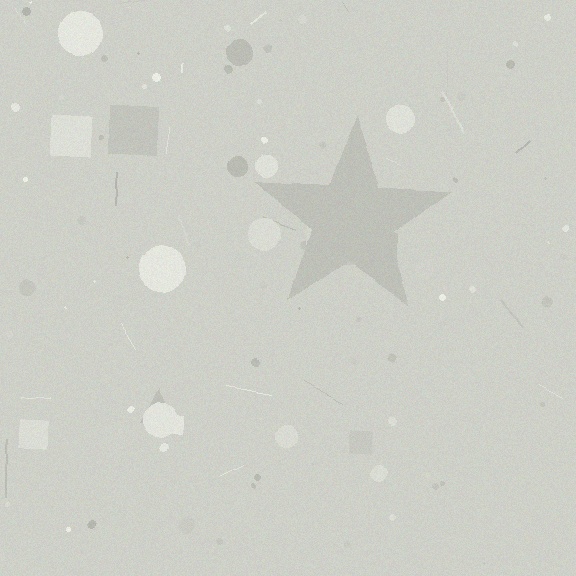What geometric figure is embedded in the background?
A star is embedded in the background.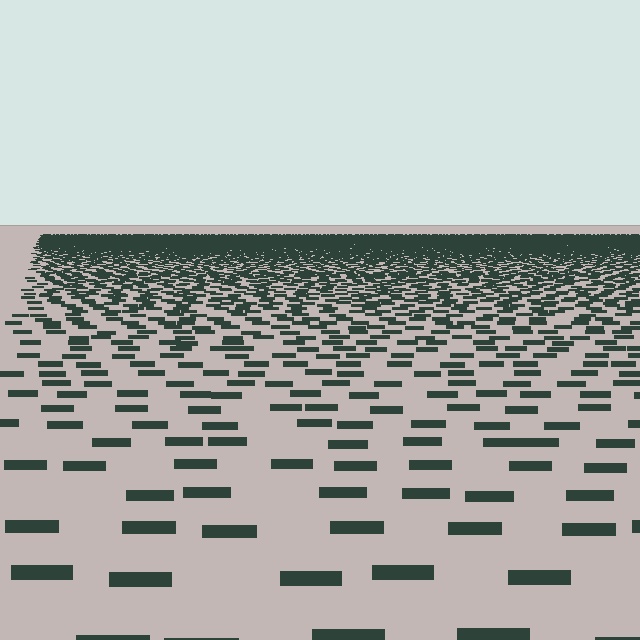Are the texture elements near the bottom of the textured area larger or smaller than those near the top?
Larger. Near the bottom, elements are closer to the viewer and appear at a bigger on-screen size.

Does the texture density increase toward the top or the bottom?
Density increases toward the top.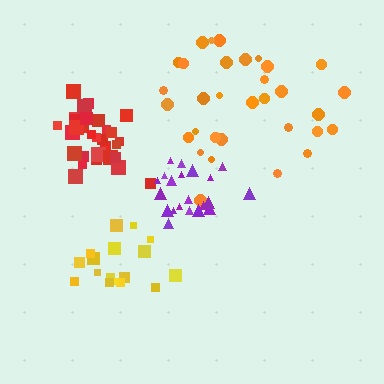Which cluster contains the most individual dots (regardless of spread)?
Orange (32).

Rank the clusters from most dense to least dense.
red, purple, yellow, orange.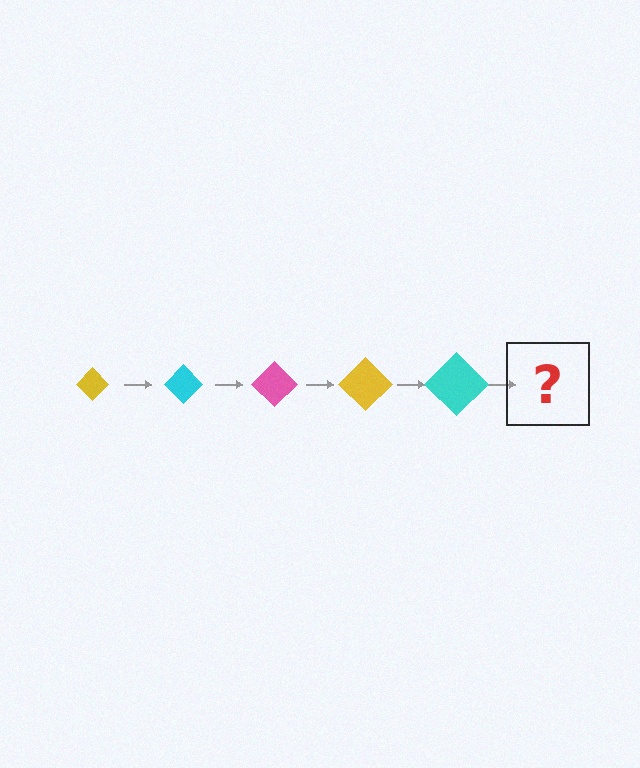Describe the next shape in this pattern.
It should be a pink diamond, larger than the previous one.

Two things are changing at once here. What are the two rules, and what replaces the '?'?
The two rules are that the diamond grows larger each step and the color cycles through yellow, cyan, and pink. The '?' should be a pink diamond, larger than the previous one.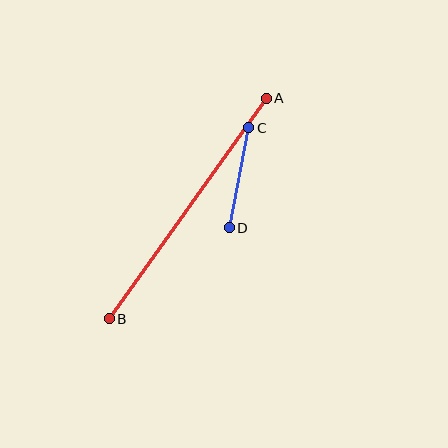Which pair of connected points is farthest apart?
Points A and B are farthest apart.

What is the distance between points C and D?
The distance is approximately 102 pixels.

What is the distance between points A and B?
The distance is approximately 271 pixels.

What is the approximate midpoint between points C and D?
The midpoint is at approximately (239, 178) pixels.